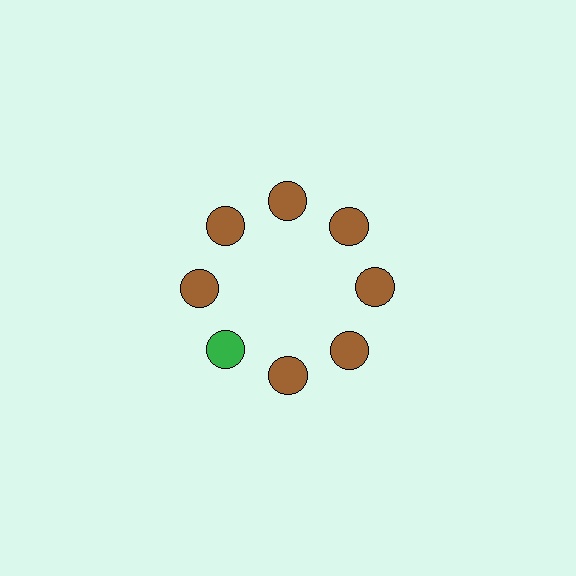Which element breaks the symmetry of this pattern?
The green circle at roughly the 8 o'clock position breaks the symmetry. All other shapes are brown circles.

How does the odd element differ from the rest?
It has a different color: green instead of brown.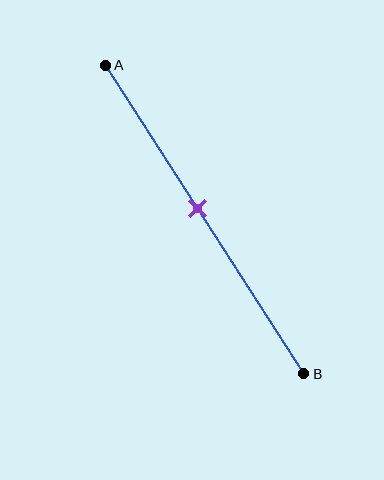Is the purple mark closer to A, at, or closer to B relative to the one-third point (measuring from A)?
The purple mark is closer to point B than the one-third point of segment AB.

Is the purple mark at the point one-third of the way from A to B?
No, the mark is at about 45% from A, not at the 33% one-third point.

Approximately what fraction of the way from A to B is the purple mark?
The purple mark is approximately 45% of the way from A to B.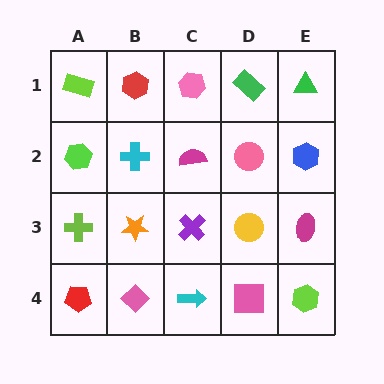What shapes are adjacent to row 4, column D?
A yellow circle (row 3, column D), a cyan arrow (row 4, column C), a lime hexagon (row 4, column E).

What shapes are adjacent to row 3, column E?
A blue hexagon (row 2, column E), a lime hexagon (row 4, column E), a yellow circle (row 3, column D).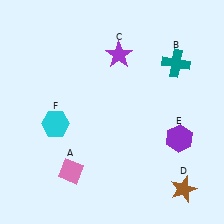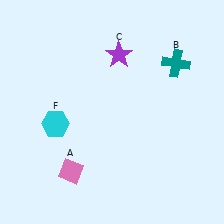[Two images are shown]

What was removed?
The brown star (D), the purple hexagon (E) were removed in Image 2.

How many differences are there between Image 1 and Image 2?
There are 2 differences between the two images.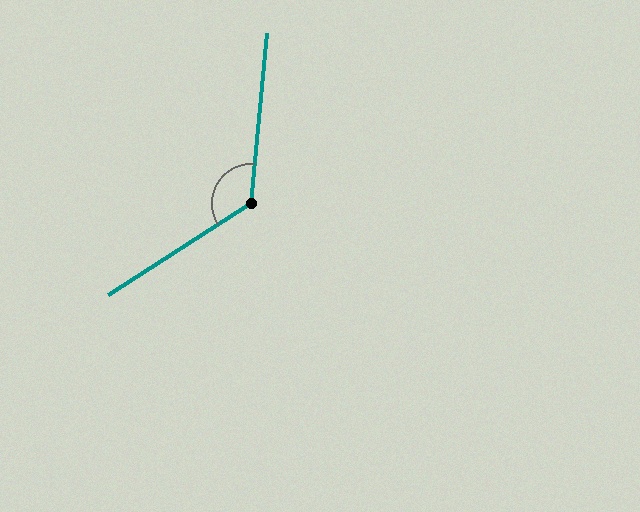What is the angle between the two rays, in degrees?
Approximately 128 degrees.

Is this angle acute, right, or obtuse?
It is obtuse.